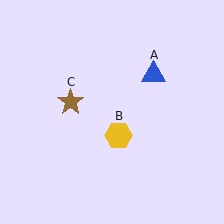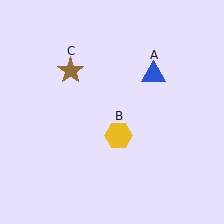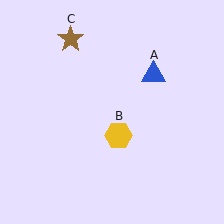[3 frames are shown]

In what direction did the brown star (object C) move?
The brown star (object C) moved up.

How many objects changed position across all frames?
1 object changed position: brown star (object C).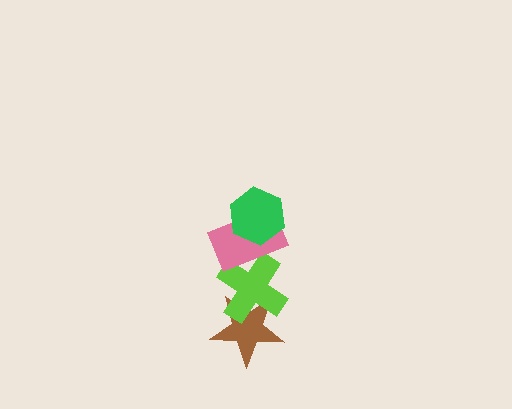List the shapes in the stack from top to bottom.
From top to bottom: the green hexagon, the pink rectangle, the lime cross, the brown star.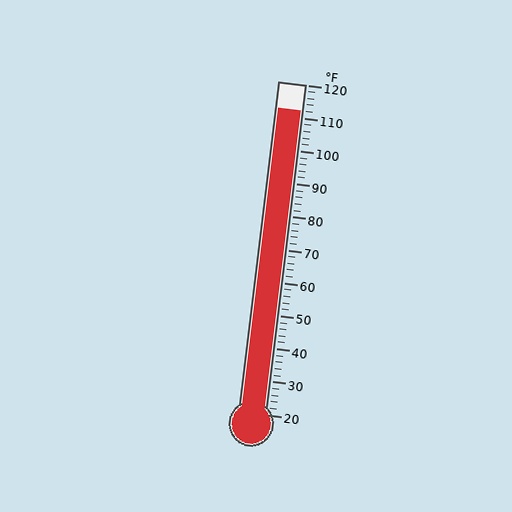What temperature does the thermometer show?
The thermometer shows approximately 112°F.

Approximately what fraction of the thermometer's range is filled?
The thermometer is filled to approximately 90% of its range.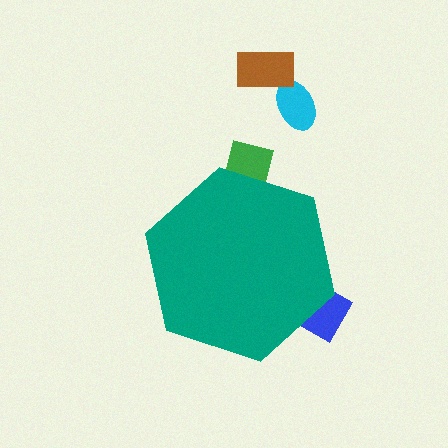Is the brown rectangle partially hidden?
No, the brown rectangle is fully visible.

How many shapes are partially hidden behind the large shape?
2 shapes are partially hidden.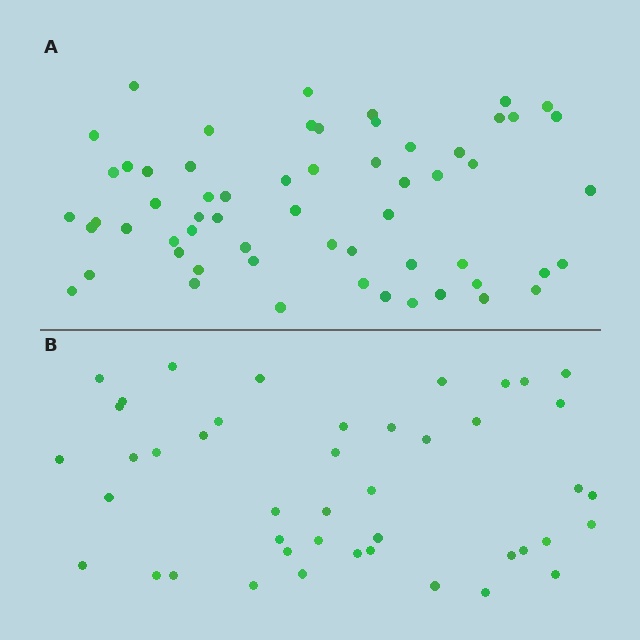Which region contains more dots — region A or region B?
Region A (the top region) has more dots.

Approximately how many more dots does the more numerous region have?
Region A has approximately 15 more dots than region B.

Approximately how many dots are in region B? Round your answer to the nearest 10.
About 40 dots. (The exact count is 44, which rounds to 40.)